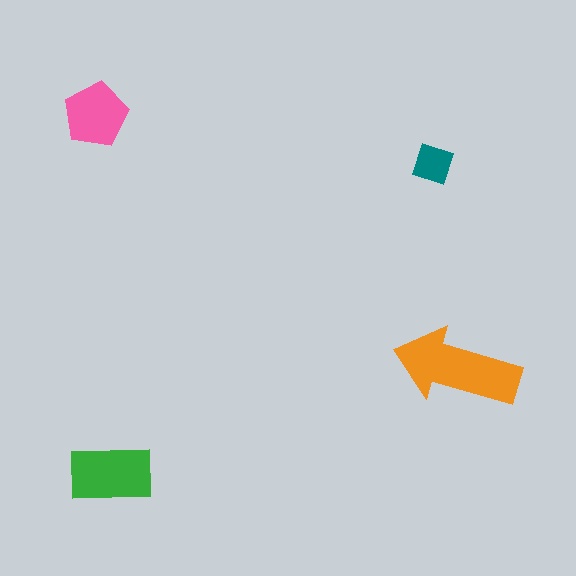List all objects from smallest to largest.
The teal diamond, the pink pentagon, the green rectangle, the orange arrow.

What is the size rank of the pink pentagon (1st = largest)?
3rd.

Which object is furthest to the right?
The orange arrow is rightmost.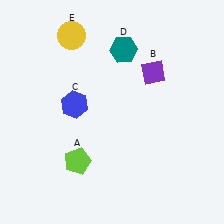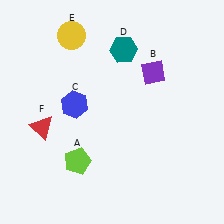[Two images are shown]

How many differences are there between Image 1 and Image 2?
There is 1 difference between the two images.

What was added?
A red triangle (F) was added in Image 2.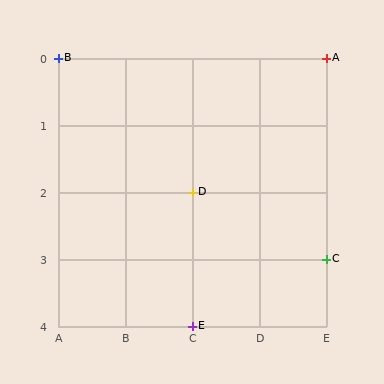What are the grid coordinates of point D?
Point D is at grid coordinates (C, 2).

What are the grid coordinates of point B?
Point B is at grid coordinates (A, 0).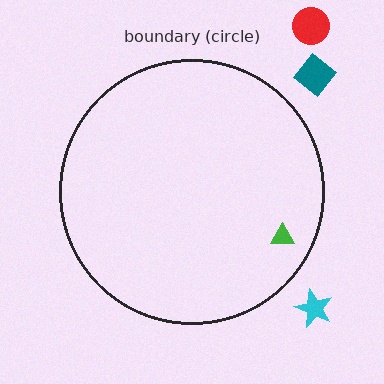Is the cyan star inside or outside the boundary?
Outside.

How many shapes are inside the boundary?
1 inside, 3 outside.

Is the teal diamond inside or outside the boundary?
Outside.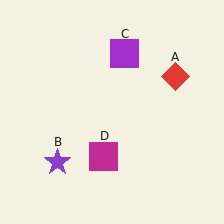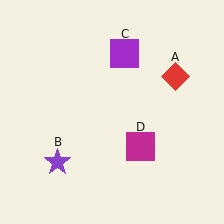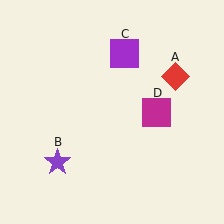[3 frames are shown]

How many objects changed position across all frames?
1 object changed position: magenta square (object D).